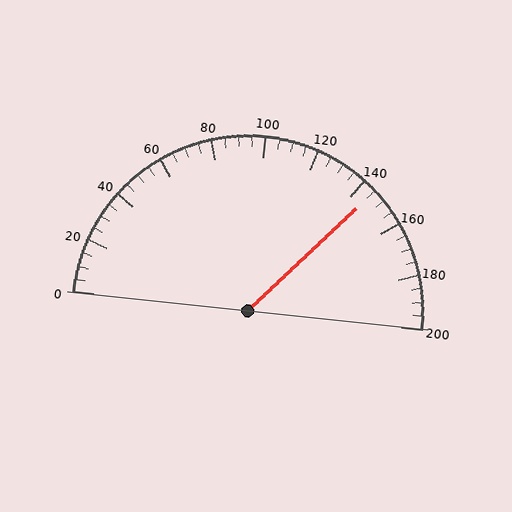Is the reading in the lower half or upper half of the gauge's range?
The reading is in the upper half of the range (0 to 200).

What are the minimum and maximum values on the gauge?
The gauge ranges from 0 to 200.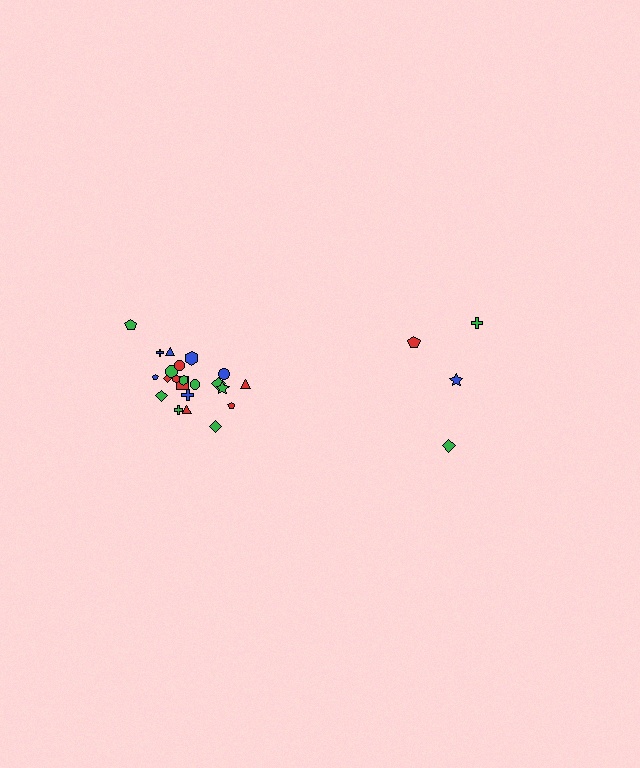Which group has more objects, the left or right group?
The left group.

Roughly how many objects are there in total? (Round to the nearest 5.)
Roughly 25 objects in total.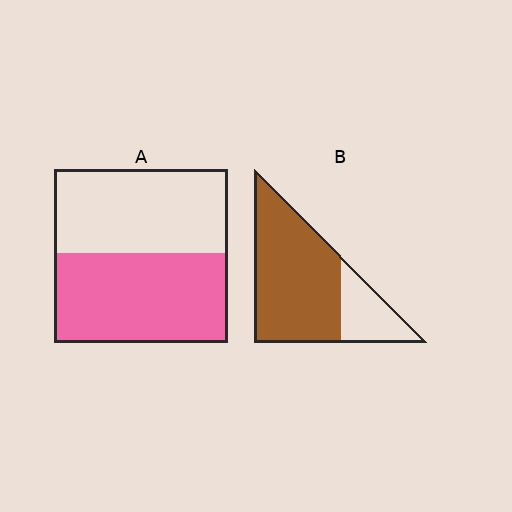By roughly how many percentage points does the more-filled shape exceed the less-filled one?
By roughly 25 percentage points (B over A).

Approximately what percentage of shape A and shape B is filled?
A is approximately 50% and B is approximately 75%.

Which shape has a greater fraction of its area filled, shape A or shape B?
Shape B.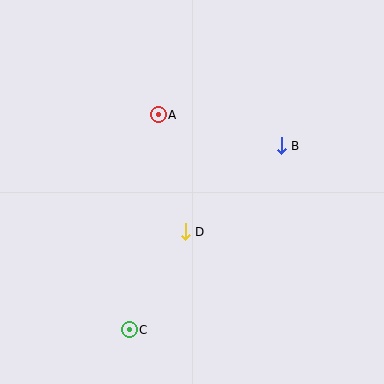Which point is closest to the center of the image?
Point D at (185, 232) is closest to the center.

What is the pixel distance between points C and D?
The distance between C and D is 113 pixels.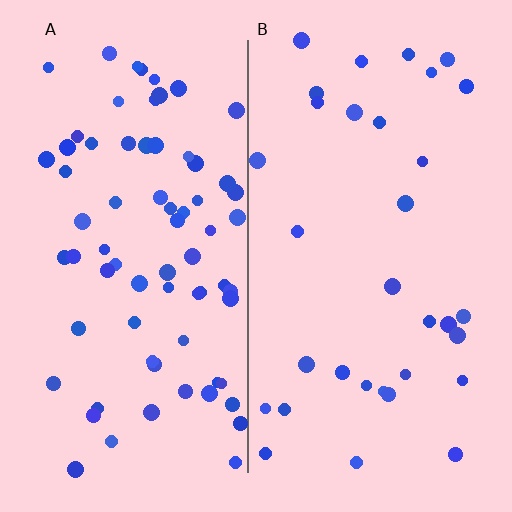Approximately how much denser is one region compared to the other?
Approximately 2.2× — region A over region B.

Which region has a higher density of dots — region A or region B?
A (the left).